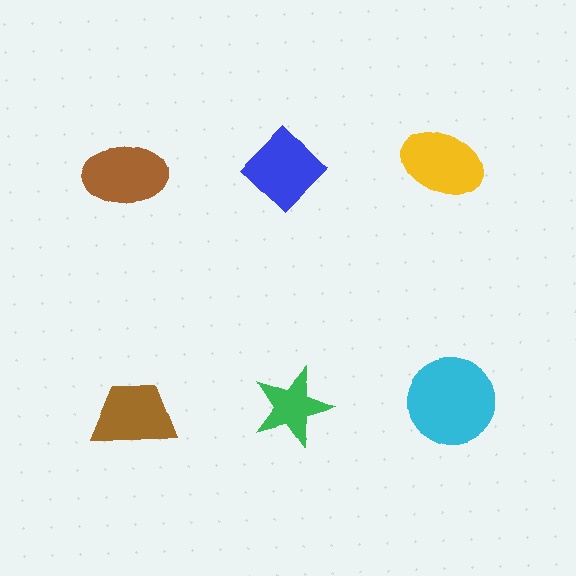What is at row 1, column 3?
A yellow ellipse.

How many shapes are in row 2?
3 shapes.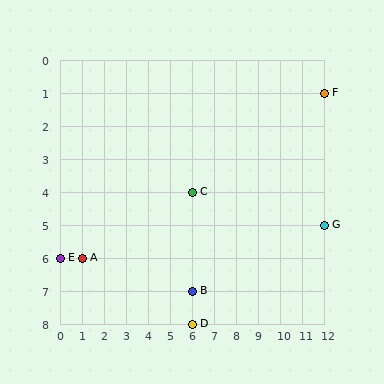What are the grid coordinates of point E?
Point E is at grid coordinates (0, 6).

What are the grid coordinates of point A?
Point A is at grid coordinates (1, 6).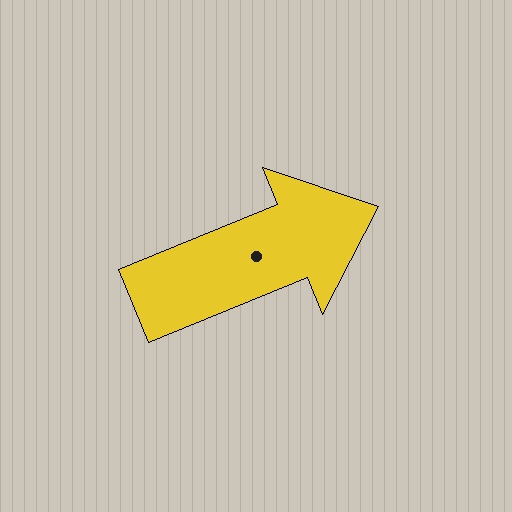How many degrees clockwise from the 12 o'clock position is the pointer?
Approximately 68 degrees.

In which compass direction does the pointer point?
East.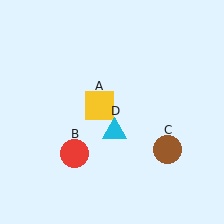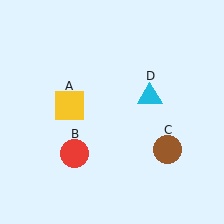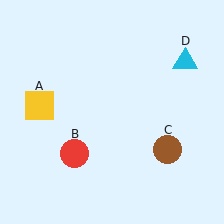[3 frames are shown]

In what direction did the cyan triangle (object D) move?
The cyan triangle (object D) moved up and to the right.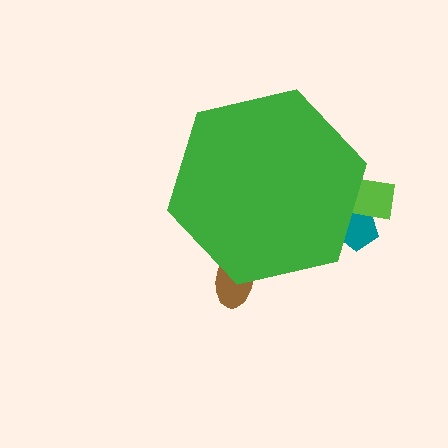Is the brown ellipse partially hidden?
Yes, the brown ellipse is partially hidden behind the green hexagon.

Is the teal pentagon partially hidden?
Yes, the teal pentagon is partially hidden behind the green hexagon.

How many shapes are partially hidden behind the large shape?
3 shapes are partially hidden.